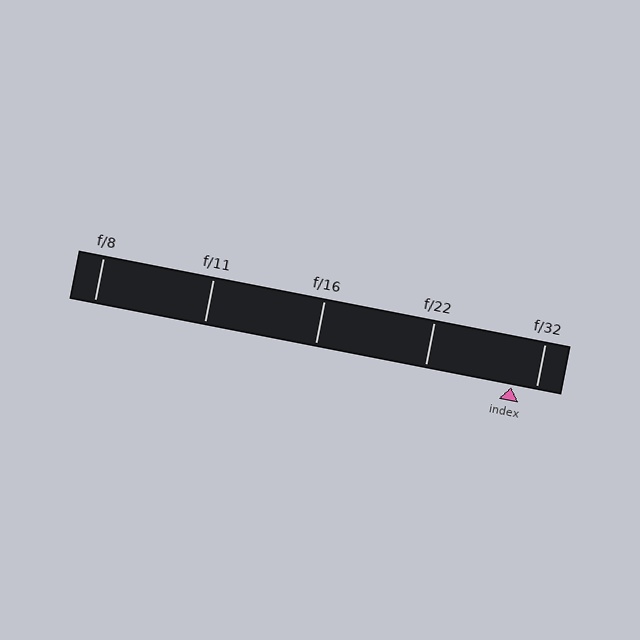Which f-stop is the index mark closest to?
The index mark is closest to f/32.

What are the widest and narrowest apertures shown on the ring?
The widest aperture shown is f/8 and the narrowest is f/32.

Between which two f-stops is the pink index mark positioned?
The index mark is between f/22 and f/32.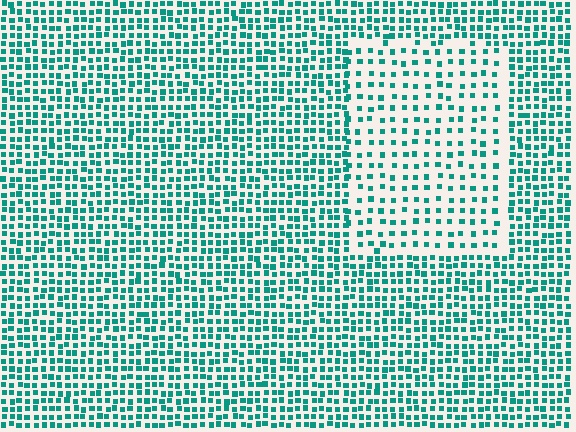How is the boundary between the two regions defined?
The boundary is defined by a change in element density (approximately 2.1x ratio). All elements are the same color, size, and shape.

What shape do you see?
I see a rectangle.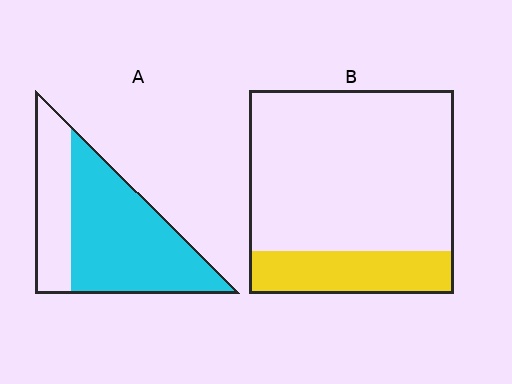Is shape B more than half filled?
No.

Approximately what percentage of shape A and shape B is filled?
A is approximately 70% and B is approximately 20%.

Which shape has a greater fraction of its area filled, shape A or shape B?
Shape A.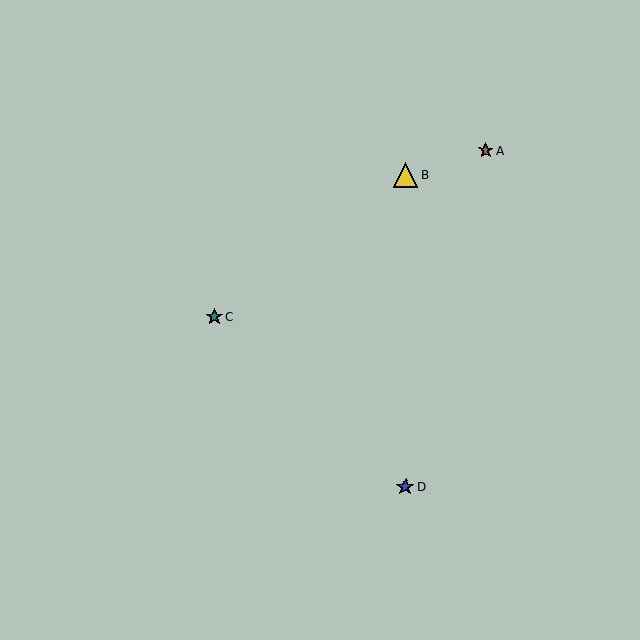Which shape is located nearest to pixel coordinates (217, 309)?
The teal star (labeled C) at (214, 317) is nearest to that location.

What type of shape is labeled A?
Shape A is a brown star.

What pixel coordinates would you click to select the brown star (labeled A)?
Click at (485, 150) to select the brown star A.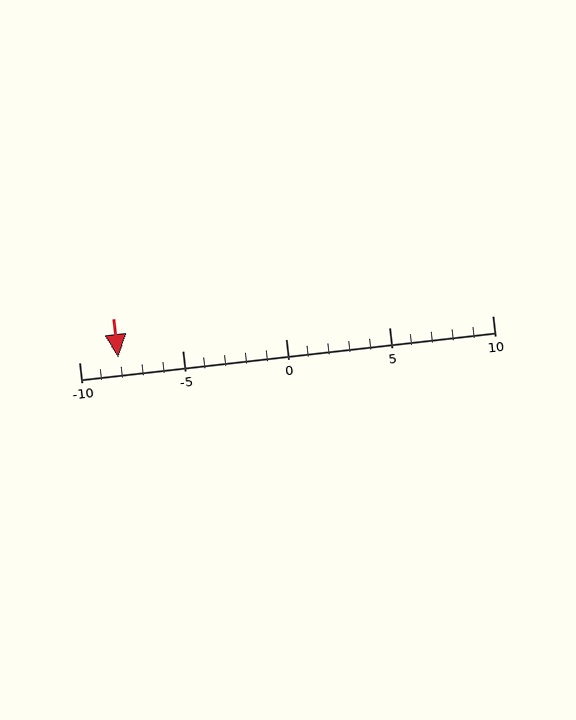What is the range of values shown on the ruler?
The ruler shows values from -10 to 10.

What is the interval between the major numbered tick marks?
The major tick marks are spaced 5 units apart.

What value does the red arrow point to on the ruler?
The red arrow points to approximately -8.